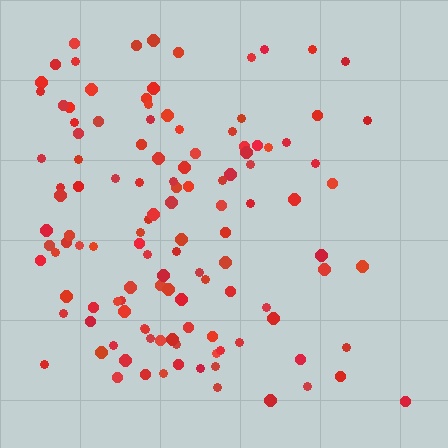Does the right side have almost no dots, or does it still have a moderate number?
Still a moderate number, just noticeably fewer than the left.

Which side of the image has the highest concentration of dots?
The left.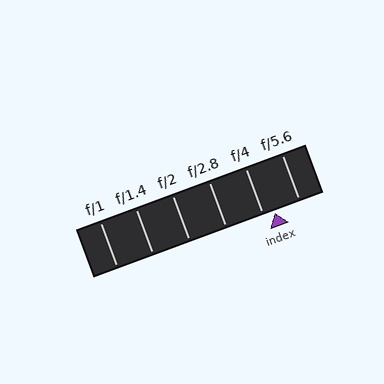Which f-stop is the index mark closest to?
The index mark is closest to f/4.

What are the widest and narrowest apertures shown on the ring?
The widest aperture shown is f/1 and the narrowest is f/5.6.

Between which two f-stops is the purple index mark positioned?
The index mark is between f/4 and f/5.6.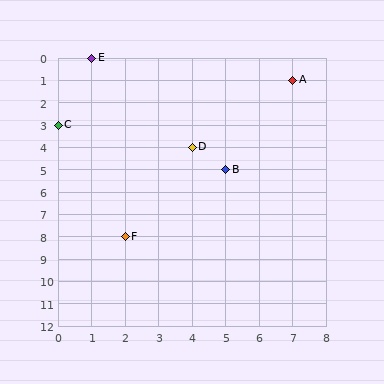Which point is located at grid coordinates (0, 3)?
Point C is at (0, 3).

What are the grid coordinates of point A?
Point A is at grid coordinates (7, 1).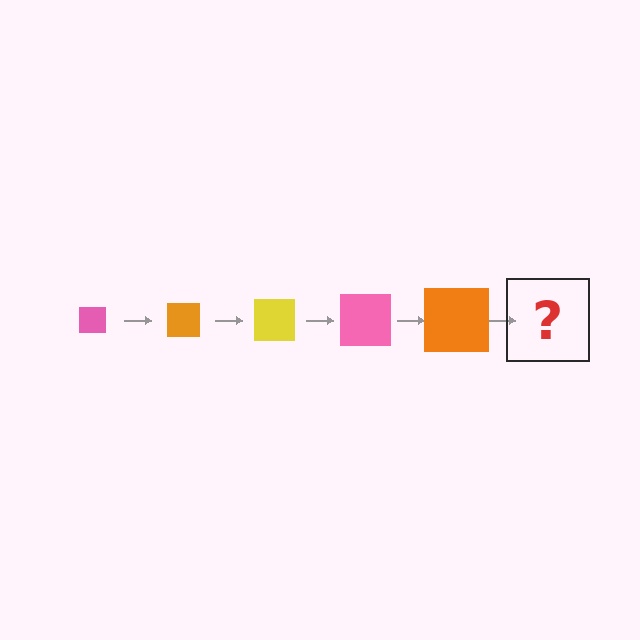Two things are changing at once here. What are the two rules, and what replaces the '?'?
The two rules are that the square grows larger each step and the color cycles through pink, orange, and yellow. The '?' should be a yellow square, larger than the previous one.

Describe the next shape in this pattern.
It should be a yellow square, larger than the previous one.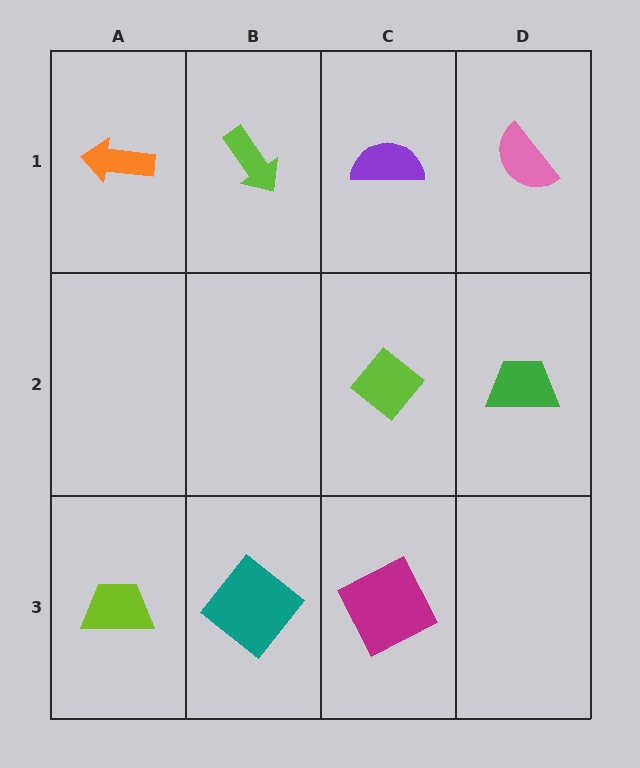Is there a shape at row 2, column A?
No, that cell is empty.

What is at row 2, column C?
A lime diamond.